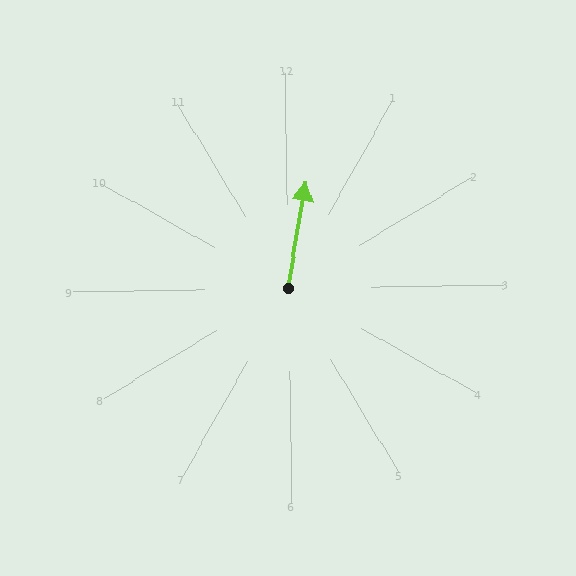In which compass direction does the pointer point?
North.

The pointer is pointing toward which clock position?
Roughly 12 o'clock.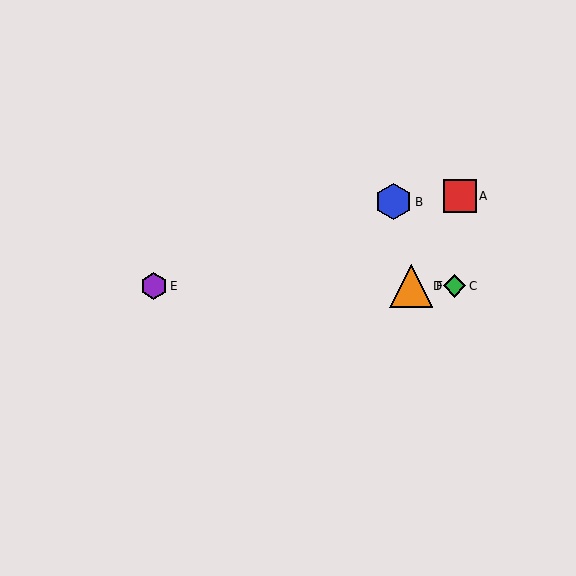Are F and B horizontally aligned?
No, F is at y≈286 and B is at y≈202.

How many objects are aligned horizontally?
4 objects (C, D, E, F) are aligned horizontally.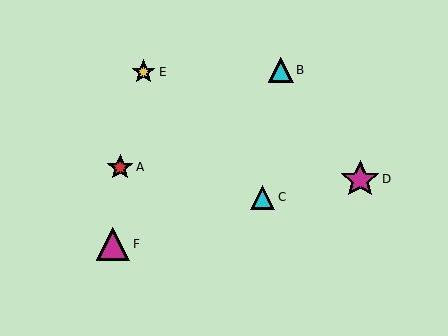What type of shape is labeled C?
Shape C is a cyan triangle.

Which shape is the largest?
The magenta star (labeled D) is the largest.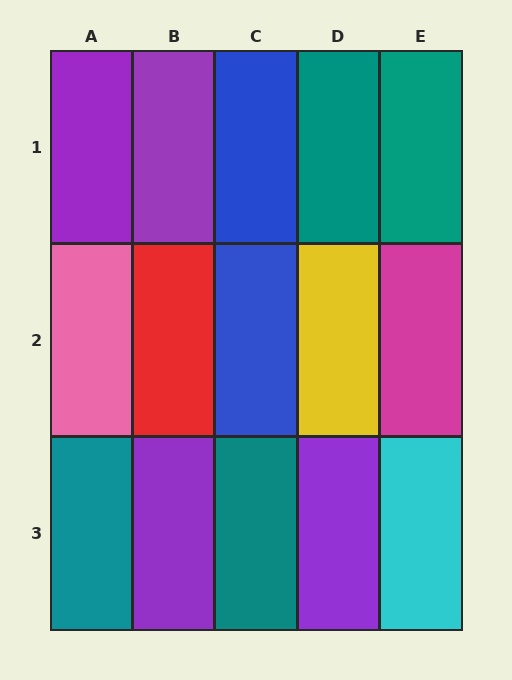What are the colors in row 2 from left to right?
Pink, red, blue, yellow, magenta.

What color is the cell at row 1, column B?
Purple.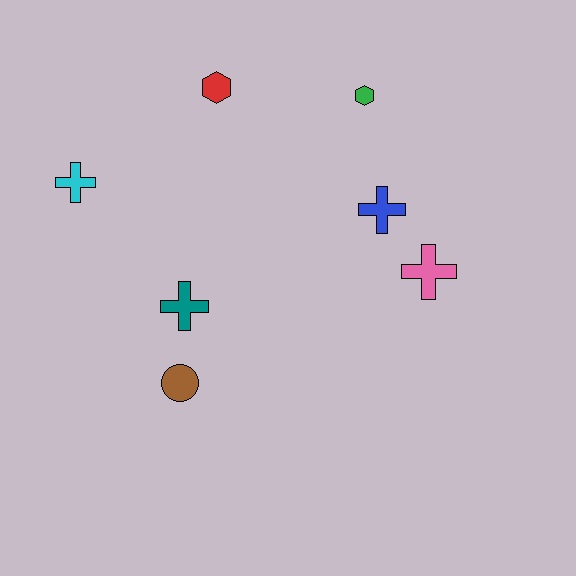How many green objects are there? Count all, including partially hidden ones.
There is 1 green object.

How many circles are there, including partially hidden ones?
There is 1 circle.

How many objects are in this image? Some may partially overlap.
There are 7 objects.